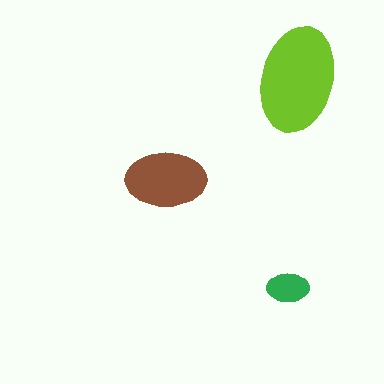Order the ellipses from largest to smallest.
the lime one, the brown one, the green one.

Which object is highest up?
The lime ellipse is topmost.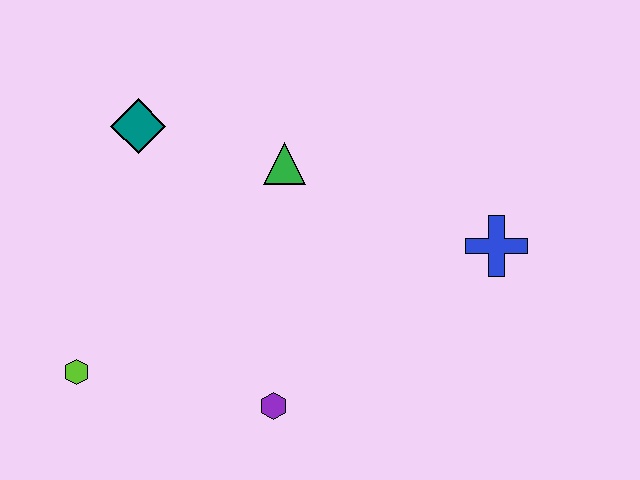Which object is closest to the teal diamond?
The green triangle is closest to the teal diamond.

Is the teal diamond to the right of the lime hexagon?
Yes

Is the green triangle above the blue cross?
Yes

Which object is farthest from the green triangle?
The lime hexagon is farthest from the green triangle.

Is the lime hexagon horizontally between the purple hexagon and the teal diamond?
No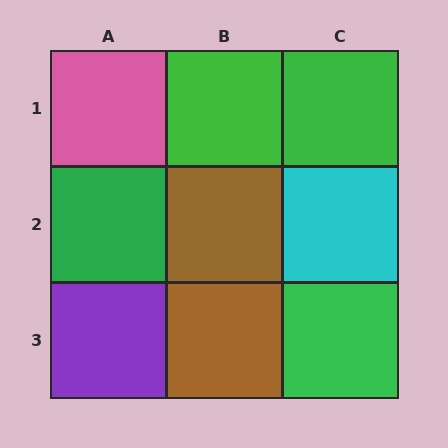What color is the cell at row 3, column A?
Purple.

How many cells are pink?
1 cell is pink.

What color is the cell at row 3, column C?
Green.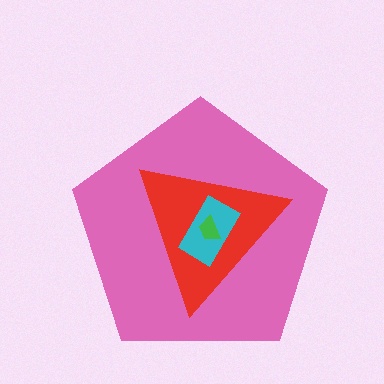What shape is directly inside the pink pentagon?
The red triangle.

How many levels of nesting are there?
4.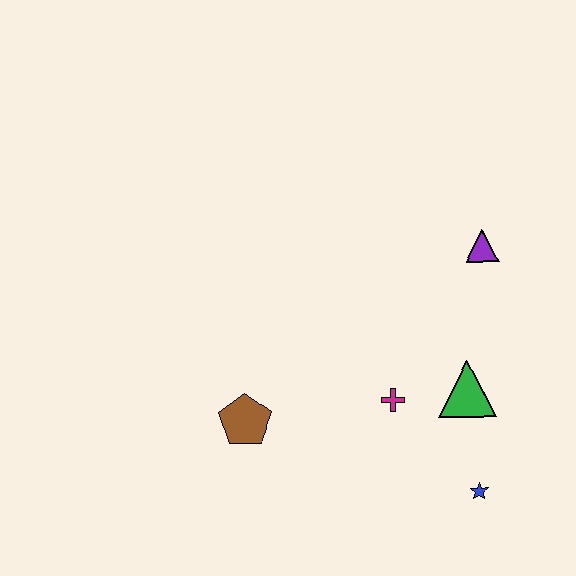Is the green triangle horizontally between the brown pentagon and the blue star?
Yes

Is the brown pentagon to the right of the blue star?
No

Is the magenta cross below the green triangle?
Yes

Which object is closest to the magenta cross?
The green triangle is closest to the magenta cross.